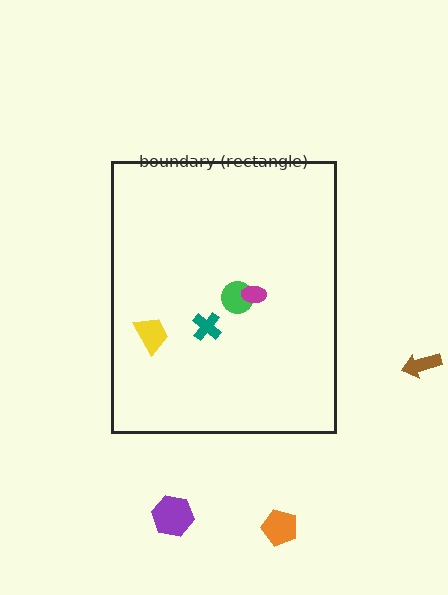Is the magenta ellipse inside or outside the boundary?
Inside.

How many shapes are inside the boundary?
4 inside, 3 outside.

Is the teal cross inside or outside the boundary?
Inside.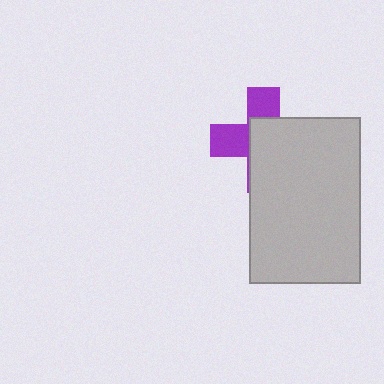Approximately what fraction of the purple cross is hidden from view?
Roughly 60% of the purple cross is hidden behind the light gray rectangle.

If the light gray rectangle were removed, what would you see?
You would see the complete purple cross.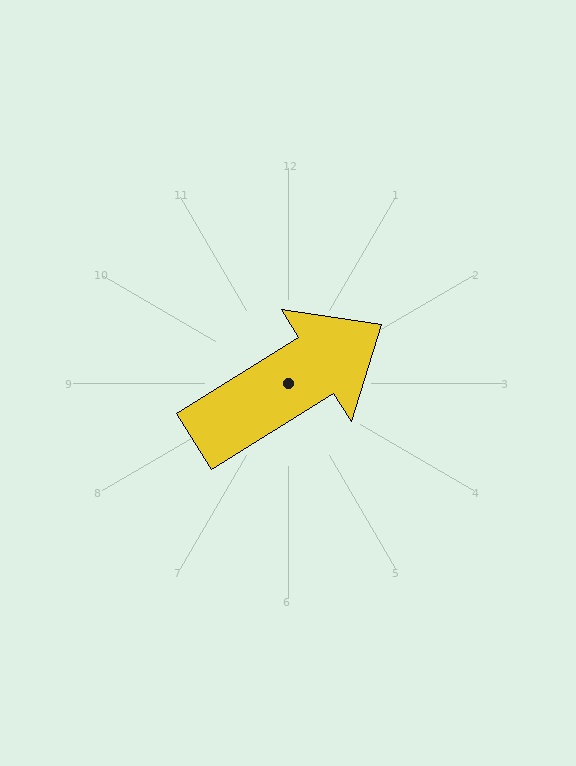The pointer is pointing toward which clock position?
Roughly 2 o'clock.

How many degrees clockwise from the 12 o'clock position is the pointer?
Approximately 58 degrees.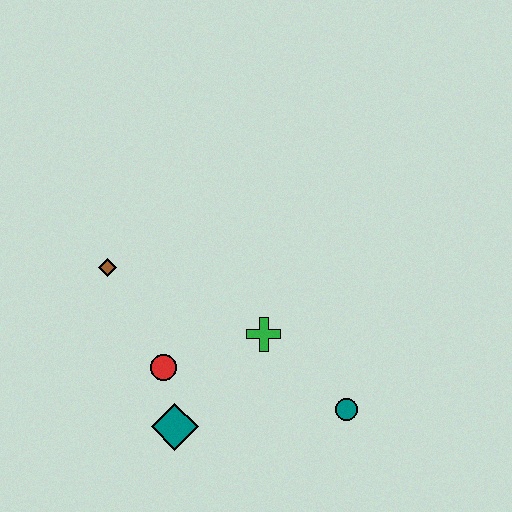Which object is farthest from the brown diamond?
The teal circle is farthest from the brown diamond.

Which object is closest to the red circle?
The teal diamond is closest to the red circle.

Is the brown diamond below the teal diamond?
No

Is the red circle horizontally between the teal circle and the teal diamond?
No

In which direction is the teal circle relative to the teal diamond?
The teal circle is to the right of the teal diamond.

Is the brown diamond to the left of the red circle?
Yes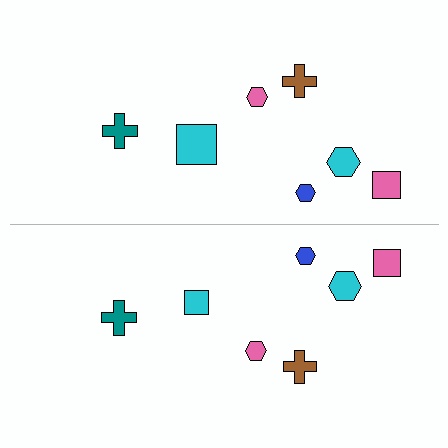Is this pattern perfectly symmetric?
No, the pattern is not perfectly symmetric. The cyan square on the bottom side has a different size than its mirror counterpart.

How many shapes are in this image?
There are 14 shapes in this image.